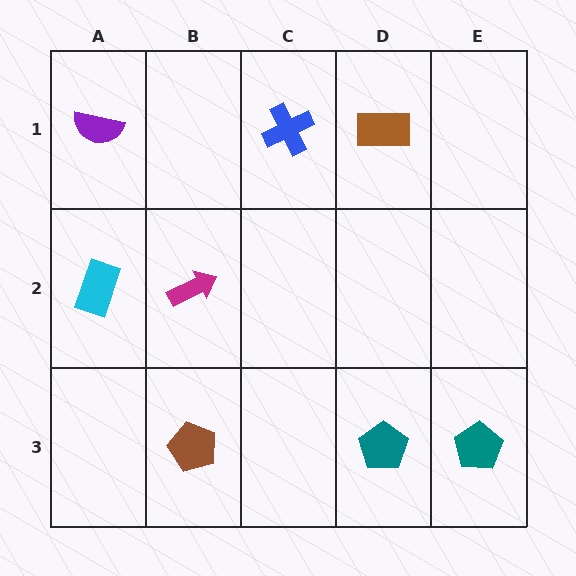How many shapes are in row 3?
3 shapes.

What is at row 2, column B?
A magenta arrow.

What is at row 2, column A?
A cyan rectangle.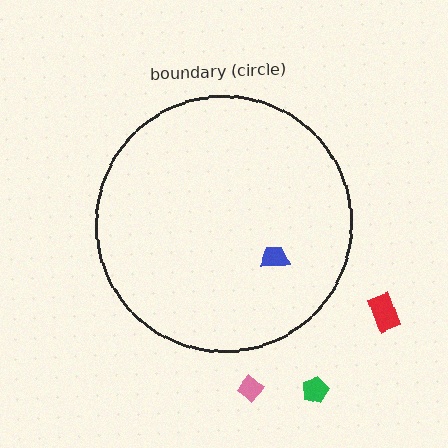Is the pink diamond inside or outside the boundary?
Outside.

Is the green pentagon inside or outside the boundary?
Outside.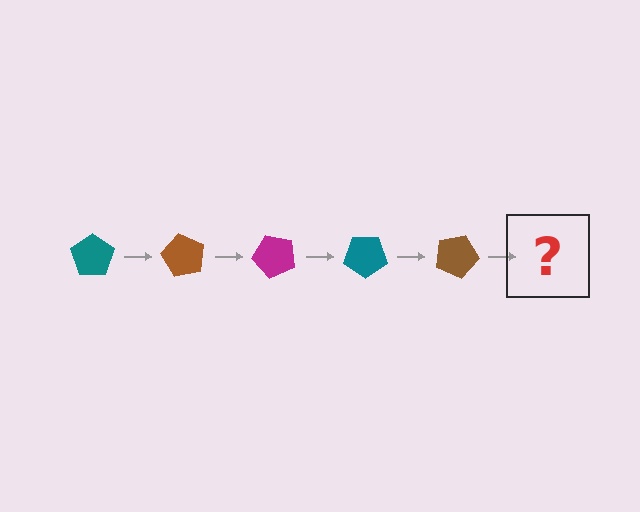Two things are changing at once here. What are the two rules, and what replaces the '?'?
The two rules are that it rotates 60 degrees each step and the color cycles through teal, brown, and magenta. The '?' should be a magenta pentagon, rotated 300 degrees from the start.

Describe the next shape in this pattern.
It should be a magenta pentagon, rotated 300 degrees from the start.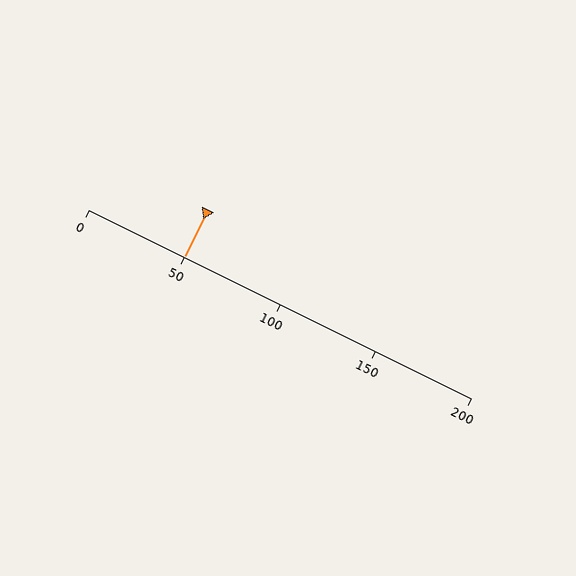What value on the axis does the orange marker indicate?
The marker indicates approximately 50.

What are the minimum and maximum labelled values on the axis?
The axis runs from 0 to 200.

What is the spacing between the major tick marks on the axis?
The major ticks are spaced 50 apart.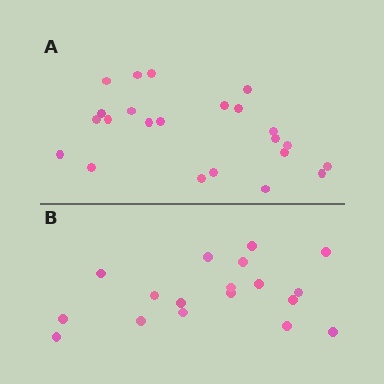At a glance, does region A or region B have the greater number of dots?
Region A (the top region) has more dots.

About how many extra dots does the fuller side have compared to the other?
Region A has about 5 more dots than region B.